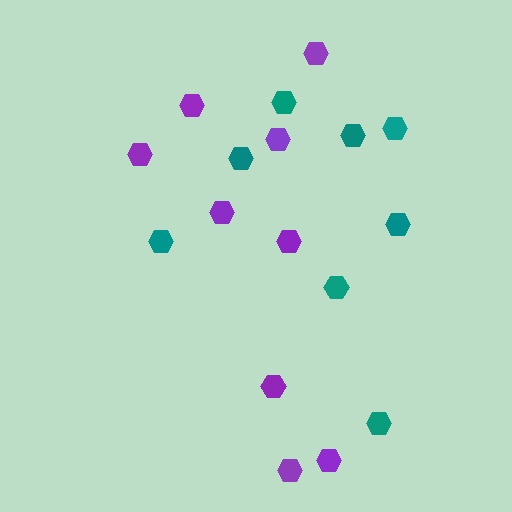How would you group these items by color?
There are 2 groups: one group of teal hexagons (8) and one group of purple hexagons (9).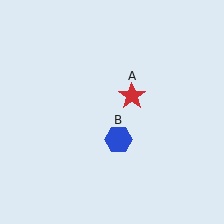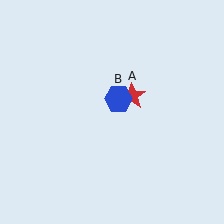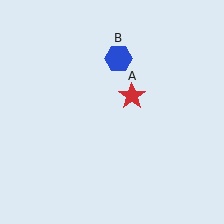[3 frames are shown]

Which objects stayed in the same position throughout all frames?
Red star (object A) remained stationary.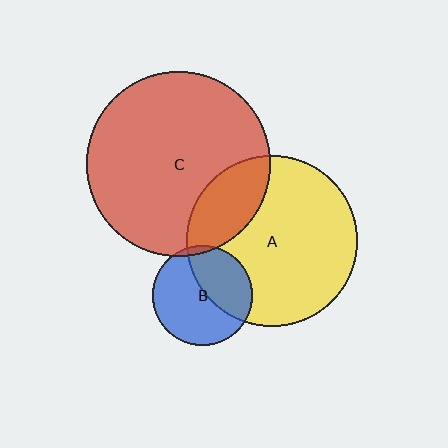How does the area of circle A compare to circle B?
Approximately 2.9 times.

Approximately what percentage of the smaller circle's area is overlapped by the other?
Approximately 20%.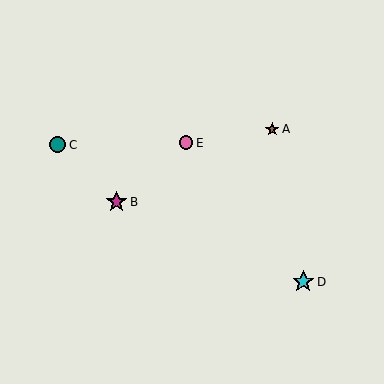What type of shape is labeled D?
Shape D is a cyan star.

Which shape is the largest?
The cyan star (labeled D) is the largest.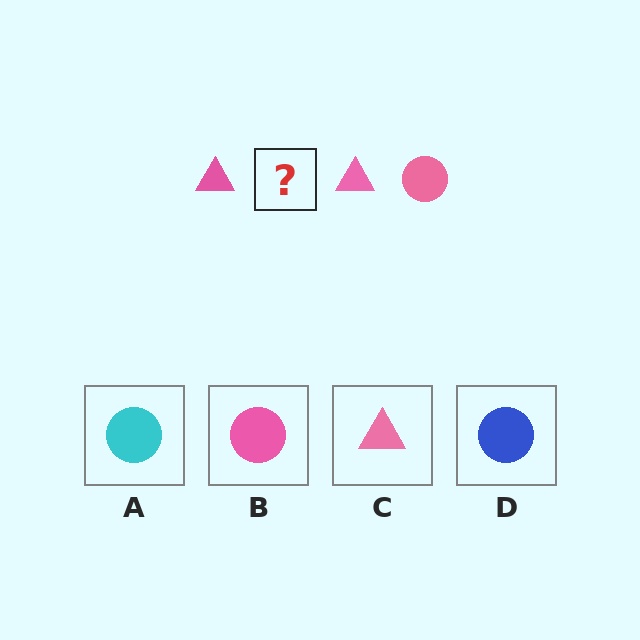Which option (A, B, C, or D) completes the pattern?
B.